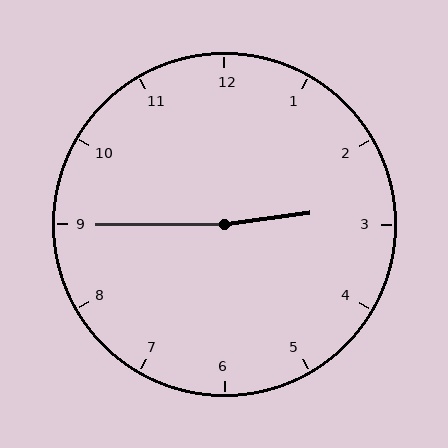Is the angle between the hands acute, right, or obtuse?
It is obtuse.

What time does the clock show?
2:45.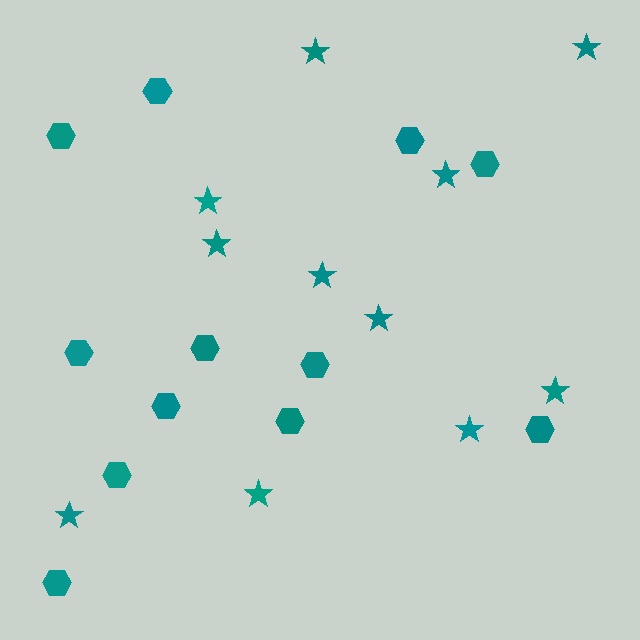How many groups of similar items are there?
There are 2 groups: one group of stars (11) and one group of hexagons (12).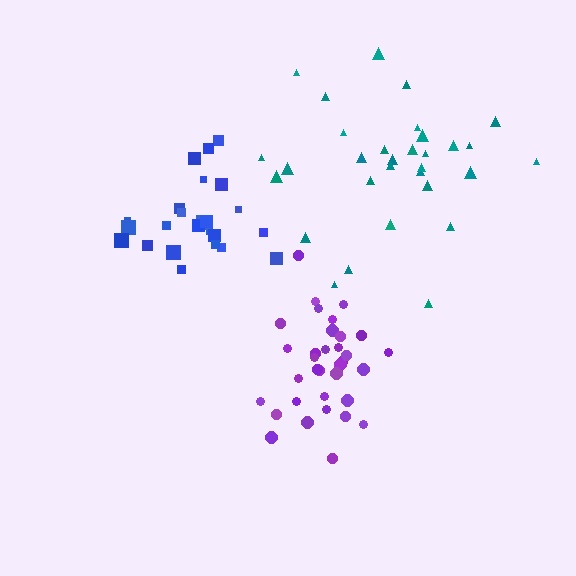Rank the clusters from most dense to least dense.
purple, blue, teal.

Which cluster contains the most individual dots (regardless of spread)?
Purple (34).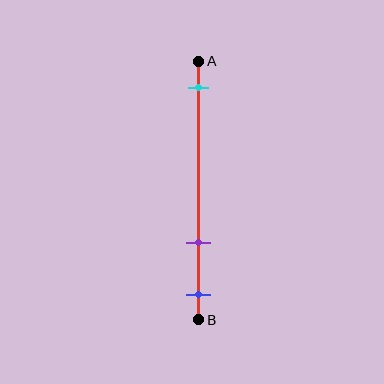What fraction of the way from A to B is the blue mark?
The blue mark is approximately 90% (0.9) of the way from A to B.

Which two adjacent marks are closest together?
The purple and blue marks are the closest adjacent pair.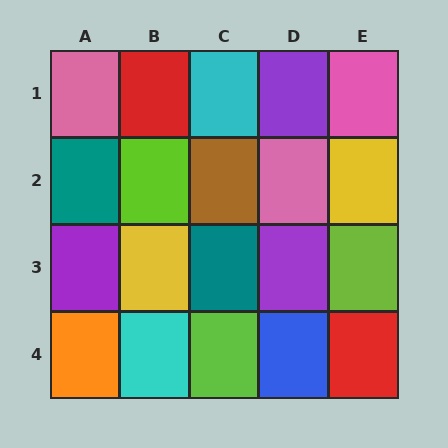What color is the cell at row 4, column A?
Orange.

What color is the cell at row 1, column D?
Purple.